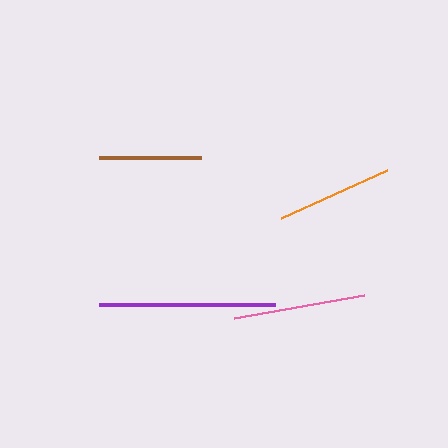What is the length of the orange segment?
The orange segment is approximately 117 pixels long.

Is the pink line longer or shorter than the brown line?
The pink line is longer than the brown line.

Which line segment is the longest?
The purple line is the longest at approximately 176 pixels.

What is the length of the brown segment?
The brown segment is approximately 102 pixels long.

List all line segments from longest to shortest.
From longest to shortest: purple, pink, orange, brown.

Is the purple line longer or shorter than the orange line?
The purple line is longer than the orange line.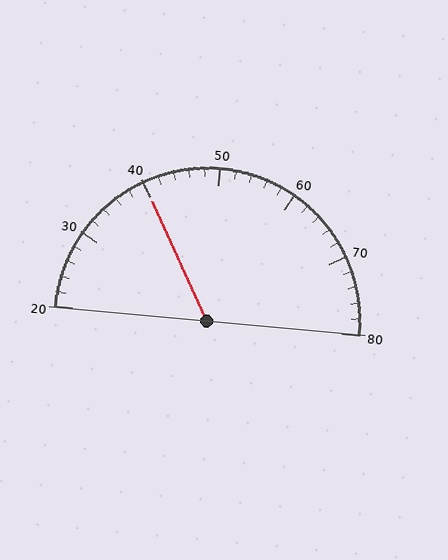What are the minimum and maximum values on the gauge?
The gauge ranges from 20 to 80.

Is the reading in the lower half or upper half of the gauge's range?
The reading is in the lower half of the range (20 to 80).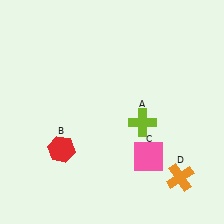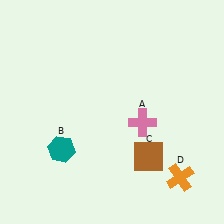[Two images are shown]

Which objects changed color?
A changed from lime to pink. B changed from red to teal. C changed from pink to brown.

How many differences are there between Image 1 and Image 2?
There are 3 differences between the two images.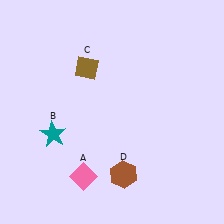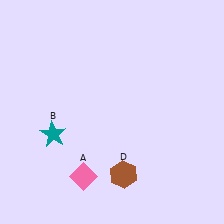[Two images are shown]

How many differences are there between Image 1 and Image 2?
There is 1 difference between the two images.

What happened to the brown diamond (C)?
The brown diamond (C) was removed in Image 2. It was in the top-left area of Image 1.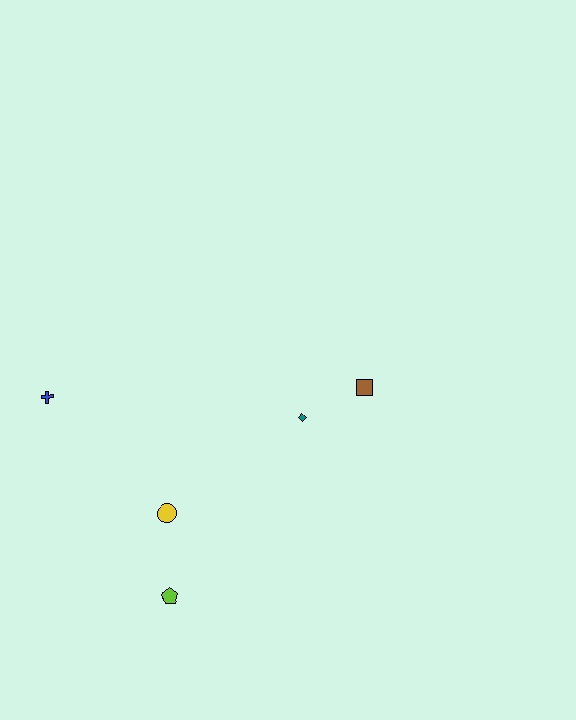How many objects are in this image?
There are 5 objects.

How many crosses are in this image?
There is 1 cross.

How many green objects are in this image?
There are no green objects.